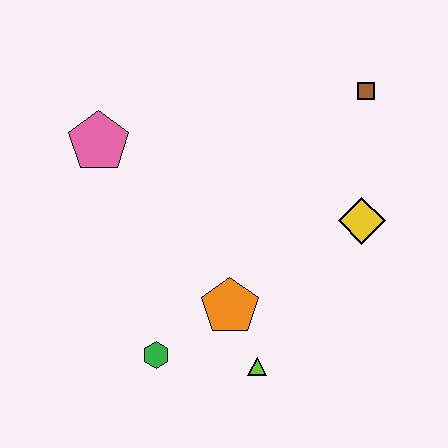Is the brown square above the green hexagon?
Yes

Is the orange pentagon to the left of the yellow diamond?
Yes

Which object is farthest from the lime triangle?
The brown square is farthest from the lime triangle.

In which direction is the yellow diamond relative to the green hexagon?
The yellow diamond is to the right of the green hexagon.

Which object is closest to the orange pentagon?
The lime triangle is closest to the orange pentagon.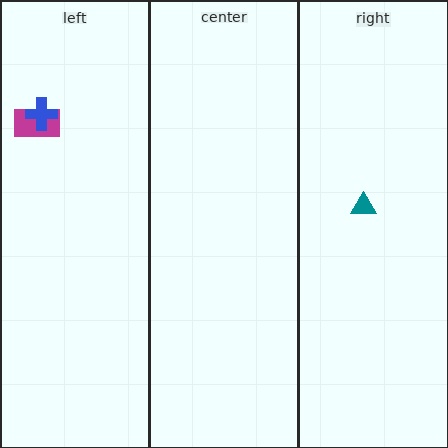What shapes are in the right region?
The teal triangle.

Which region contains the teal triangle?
The right region.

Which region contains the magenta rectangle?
The left region.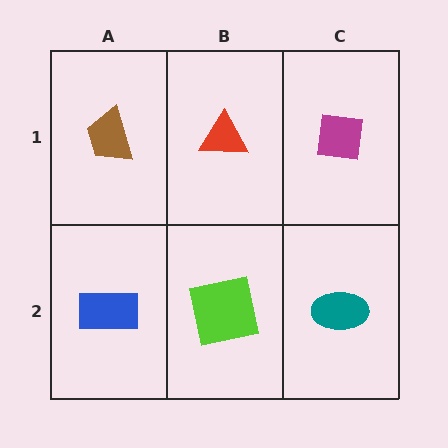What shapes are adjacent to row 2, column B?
A red triangle (row 1, column B), a blue rectangle (row 2, column A), a teal ellipse (row 2, column C).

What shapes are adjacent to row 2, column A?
A brown trapezoid (row 1, column A), a lime square (row 2, column B).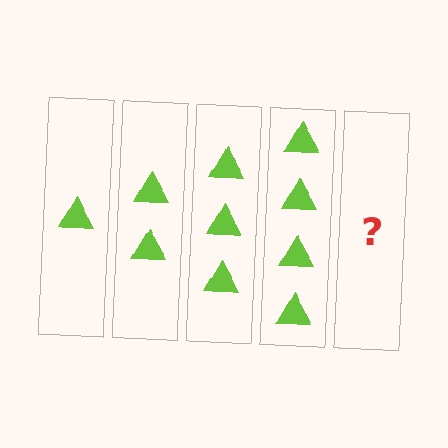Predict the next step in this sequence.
The next step is 5 triangles.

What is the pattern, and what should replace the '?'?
The pattern is that each step adds one more triangle. The '?' should be 5 triangles.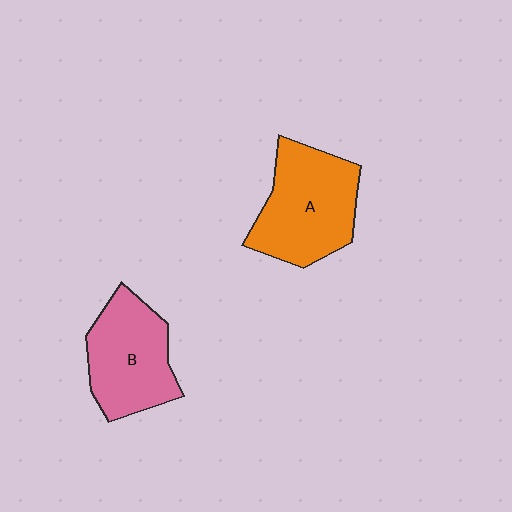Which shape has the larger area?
Shape A (orange).